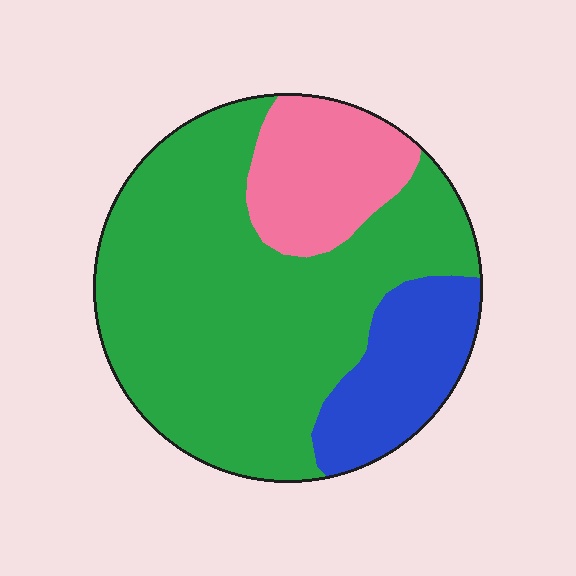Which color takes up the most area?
Green, at roughly 65%.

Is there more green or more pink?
Green.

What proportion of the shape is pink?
Pink takes up less than a quarter of the shape.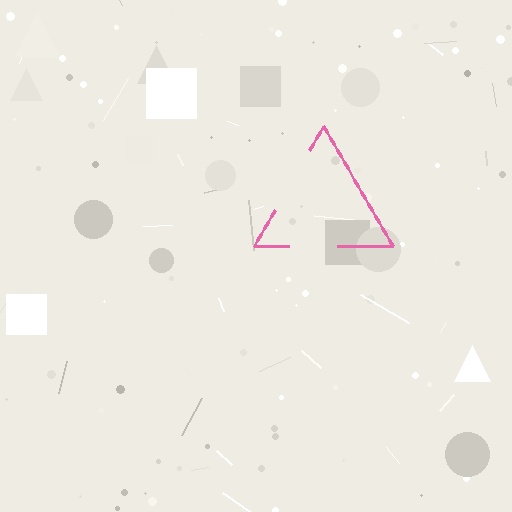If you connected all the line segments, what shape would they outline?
They would outline a triangle.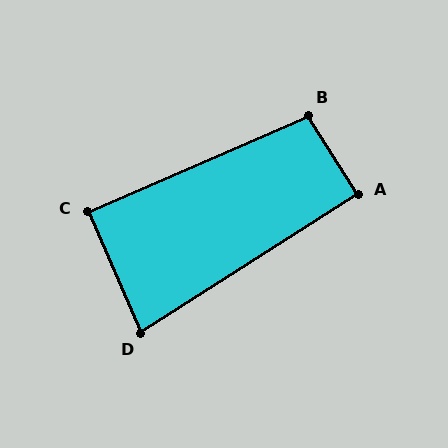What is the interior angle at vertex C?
Approximately 90 degrees (approximately right).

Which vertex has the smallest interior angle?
D, at approximately 81 degrees.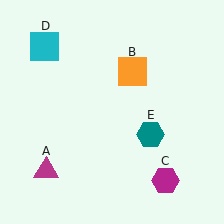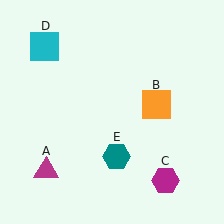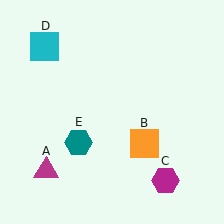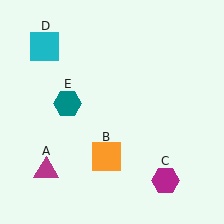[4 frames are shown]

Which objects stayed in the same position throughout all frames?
Magenta triangle (object A) and magenta hexagon (object C) and cyan square (object D) remained stationary.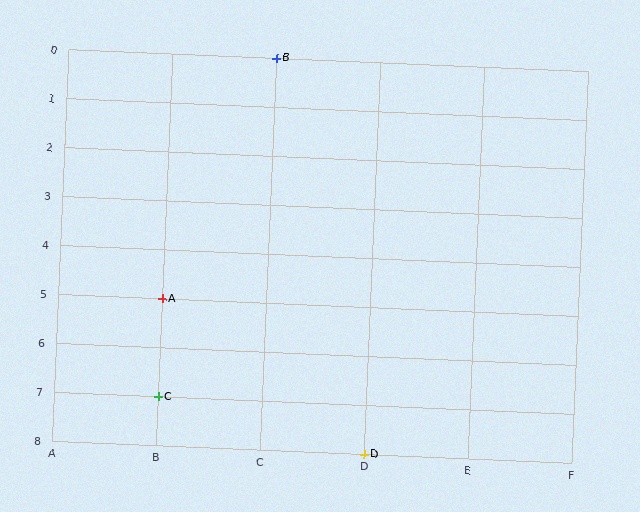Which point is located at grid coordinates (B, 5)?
Point A is at (B, 5).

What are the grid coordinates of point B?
Point B is at grid coordinates (C, 0).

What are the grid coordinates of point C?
Point C is at grid coordinates (B, 7).